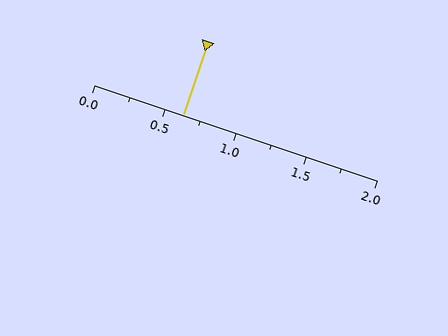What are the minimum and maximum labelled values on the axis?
The axis runs from 0.0 to 2.0.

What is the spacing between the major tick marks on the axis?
The major ticks are spaced 0.5 apart.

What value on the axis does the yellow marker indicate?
The marker indicates approximately 0.62.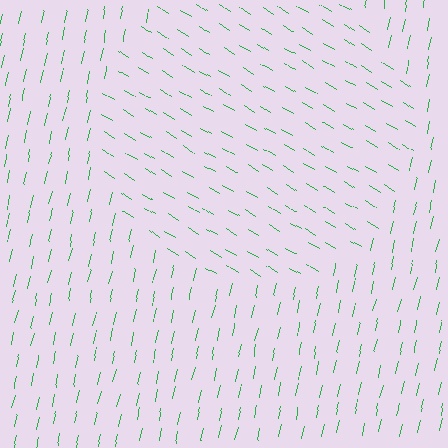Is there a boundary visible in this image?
Yes, there is a texture boundary formed by a change in line orientation.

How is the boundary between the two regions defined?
The boundary is defined purely by a change in line orientation (approximately 71 degrees difference). All lines are the same color and thickness.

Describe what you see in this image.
The image is filled with small green line segments. A circle region in the image has lines oriented differently from the surrounding lines, creating a visible texture boundary.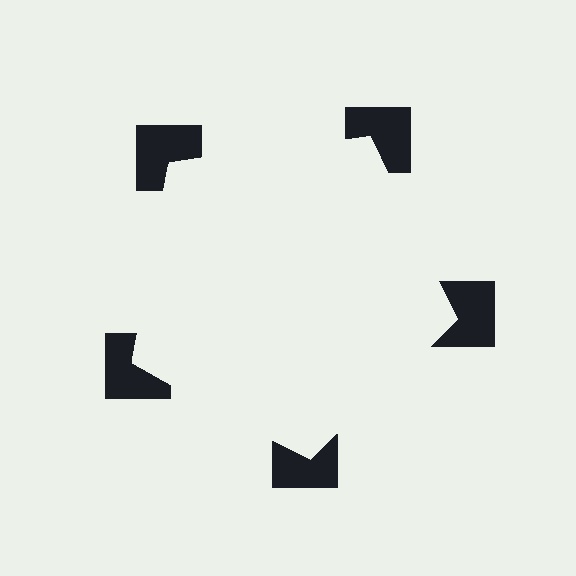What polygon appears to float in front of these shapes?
An illusory pentagon — its edges are inferred from the aligned wedge cuts in the notched squares, not physically drawn.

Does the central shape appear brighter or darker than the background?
It typically appears slightly brighter than the background, even though no actual brightness change is drawn.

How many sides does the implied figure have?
5 sides.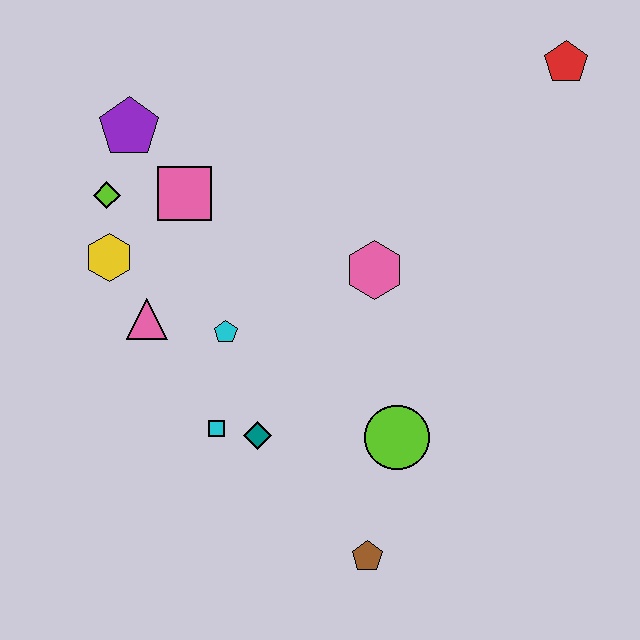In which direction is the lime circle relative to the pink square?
The lime circle is below the pink square.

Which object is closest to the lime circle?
The brown pentagon is closest to the lime circle.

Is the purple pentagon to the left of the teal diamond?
Yes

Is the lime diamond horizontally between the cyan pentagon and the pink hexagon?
No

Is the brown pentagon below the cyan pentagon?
Yes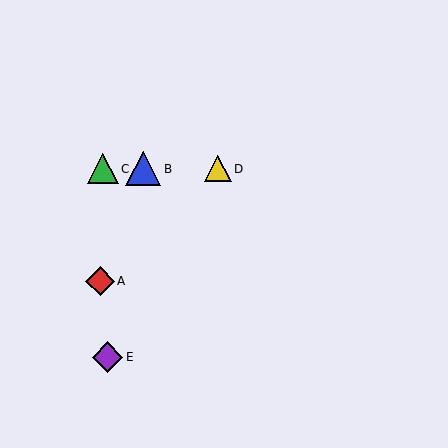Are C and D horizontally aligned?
Yes, both are at y≈169.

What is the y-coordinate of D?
Object D is at y≈169.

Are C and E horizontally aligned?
No, C is at y≈169 and E is at y≈357.